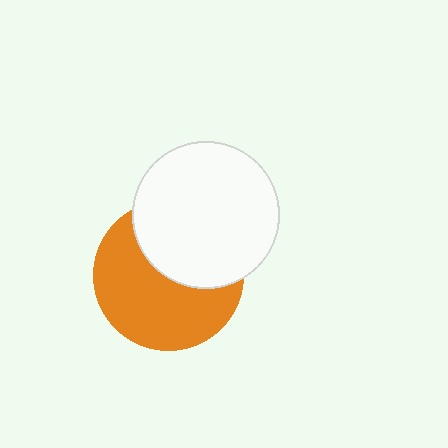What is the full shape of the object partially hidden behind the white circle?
The partially hidden object is an orange circle.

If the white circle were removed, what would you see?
You would see the complete orange circle.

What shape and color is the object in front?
The object in front is a white circle.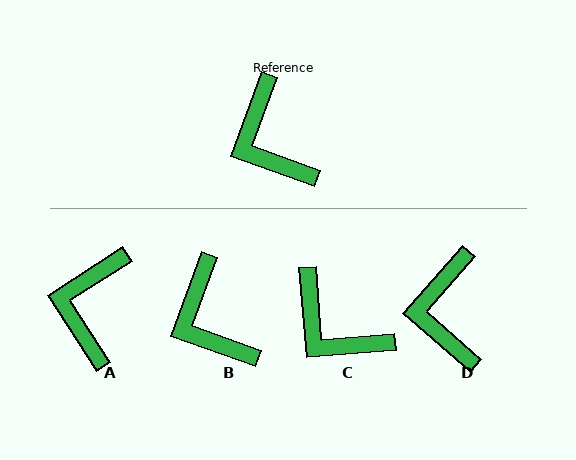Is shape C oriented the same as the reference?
No, it is off by about 25 degrees.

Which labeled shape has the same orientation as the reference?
B.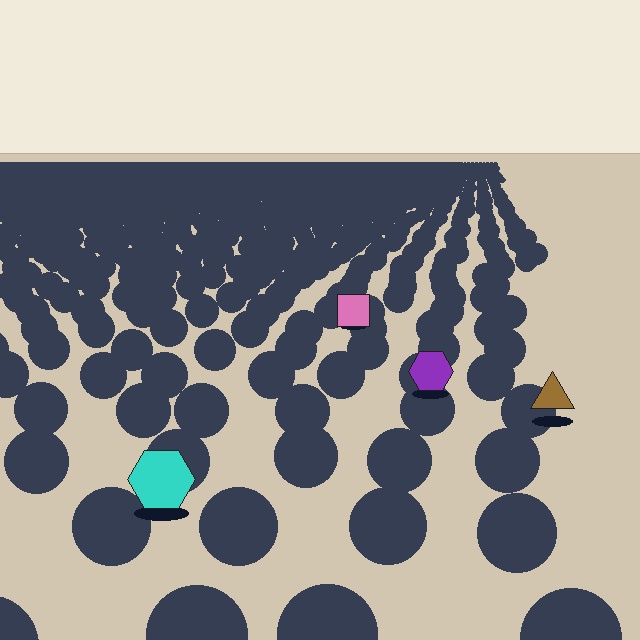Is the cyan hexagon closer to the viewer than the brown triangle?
Yes. The cyan hexagon is closer — you can tell from the texture gradient: the ground texture is coarser near it.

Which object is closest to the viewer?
The cyan hexagon is closest. The texture marks near it are larger and more spread out.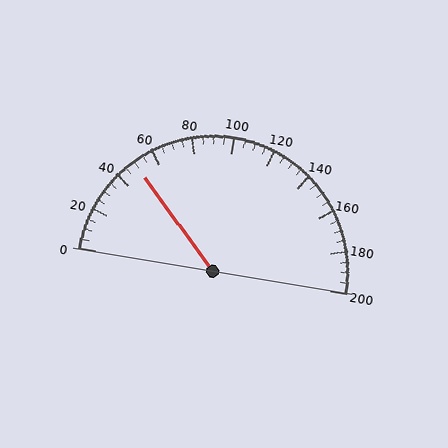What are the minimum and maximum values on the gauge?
The gauge ranges from 0 to 200.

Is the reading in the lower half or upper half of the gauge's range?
The reading is in the lower half of the range (0 to 200).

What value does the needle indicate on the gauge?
The needle indicates approximately 50.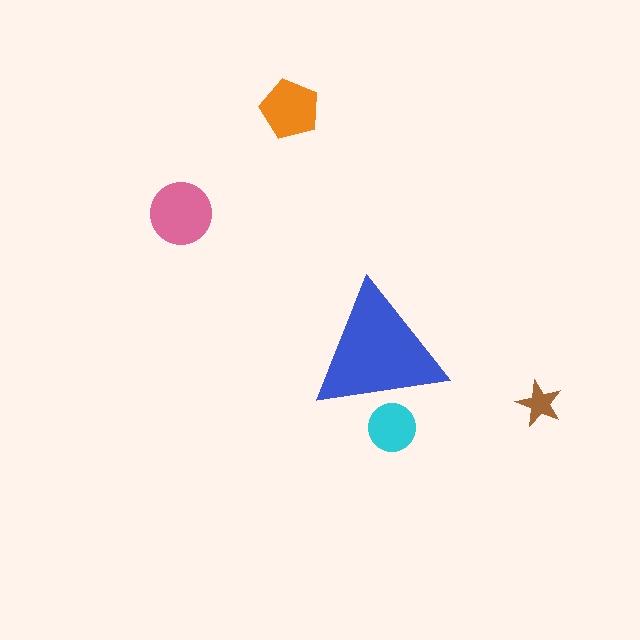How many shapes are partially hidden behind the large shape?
1 shape is partially hidden.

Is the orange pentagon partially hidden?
No, the orange pentagon is fully visible.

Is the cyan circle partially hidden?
Yes, the cyan circle is partially hidden behind the blue triangle.